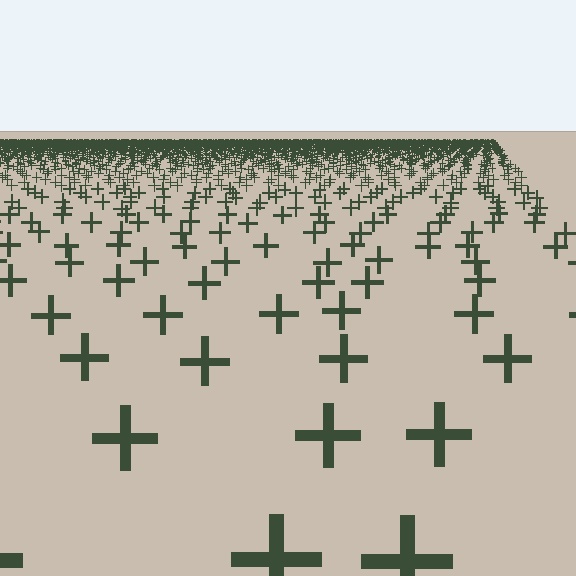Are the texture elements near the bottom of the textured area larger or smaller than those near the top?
Larger. Near the bottom, elements are closer to the viewer and appear at a bigger on-screen size.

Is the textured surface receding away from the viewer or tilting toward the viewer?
The surface is receding away from the viewer. Texture elements get smaller and denser toward the top.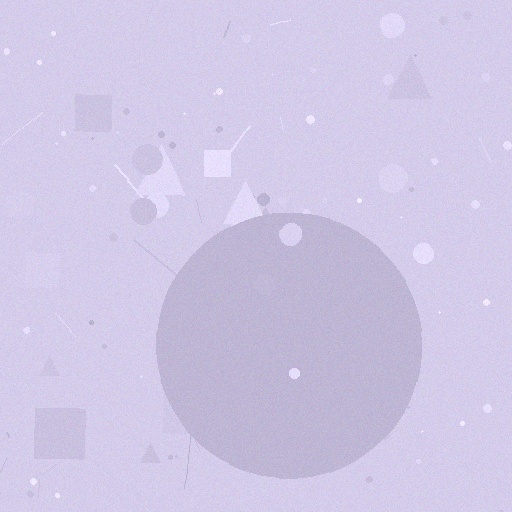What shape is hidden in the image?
A circle is hidden in the image.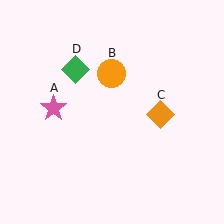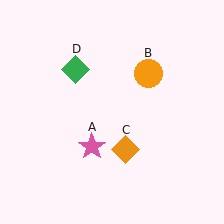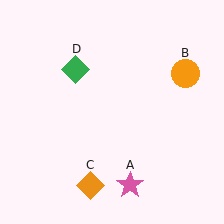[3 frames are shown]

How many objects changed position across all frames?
3 objects changed position: pink star (object A), orange circle (object B), orange diamond (object C).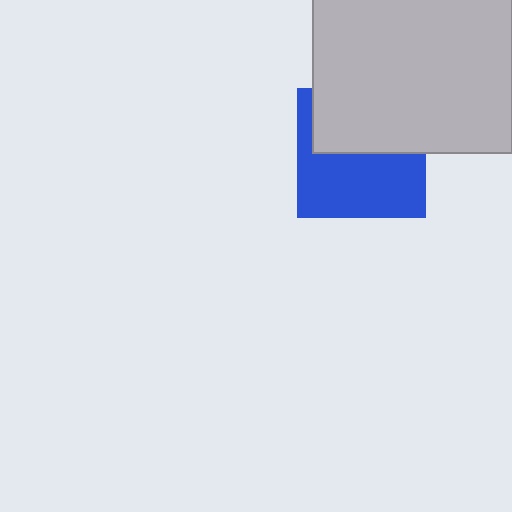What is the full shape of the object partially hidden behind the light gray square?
The partially hidden object is a blue square.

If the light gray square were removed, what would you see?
You would see the complete blue square.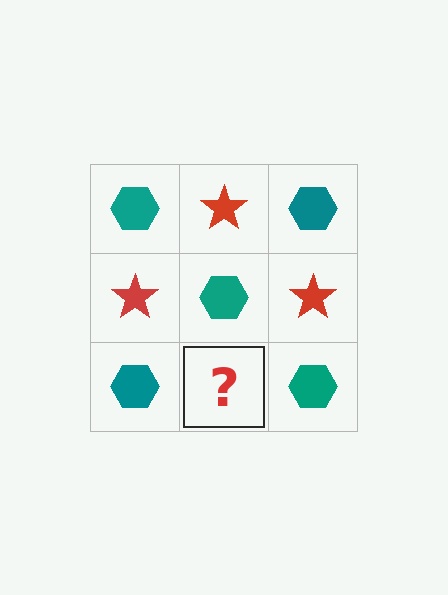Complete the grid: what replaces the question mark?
The question mark should be replaced with a red star.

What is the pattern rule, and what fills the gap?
The rule is that it alternates teal hexagon and red star in a checkerboard pattern. The gap should be filled with a red star.